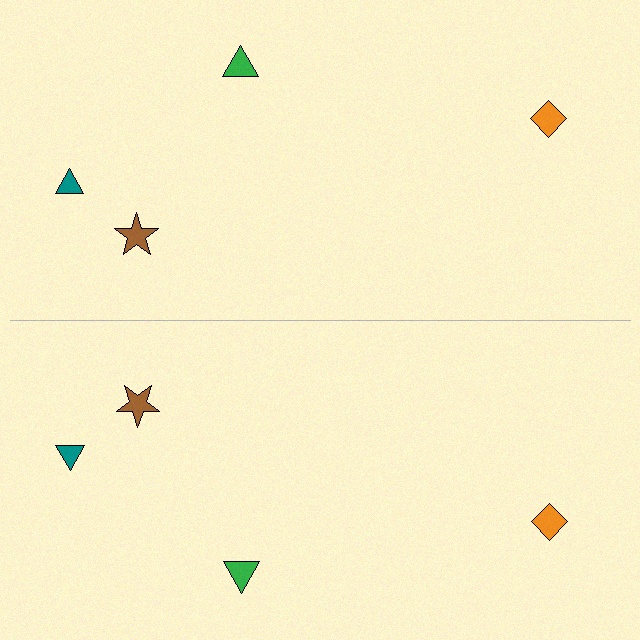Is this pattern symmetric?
Yes, this pattern has bilateral (reflection) symmetry.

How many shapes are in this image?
There are 8 shapes in this image.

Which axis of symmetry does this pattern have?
The pattern has a horizontal axis of symmetry running through the center of the image.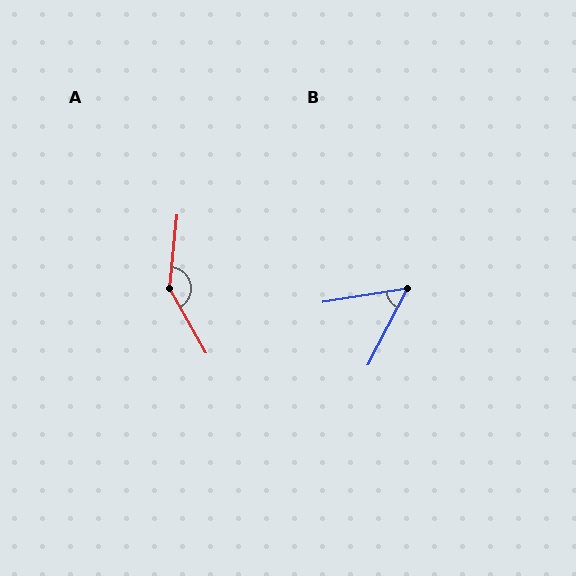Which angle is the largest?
A, at approximately 144 degrees.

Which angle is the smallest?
B, at approximately 54 degrees.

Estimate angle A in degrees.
Approximately 144 degrees.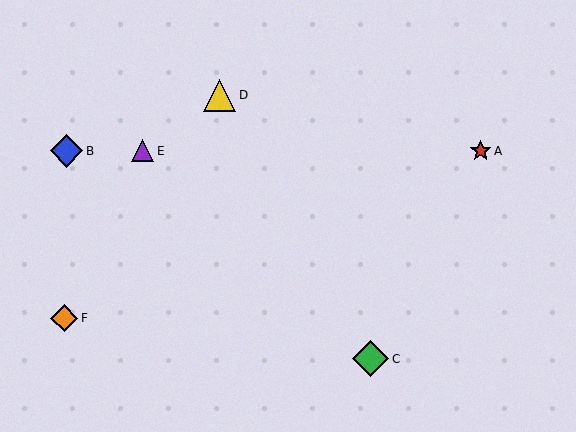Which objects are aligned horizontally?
Objects A, B, E are aligned horizontally.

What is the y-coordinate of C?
Object C is at y≈359.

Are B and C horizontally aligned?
No, B is at y≈151 and C is at y≈359.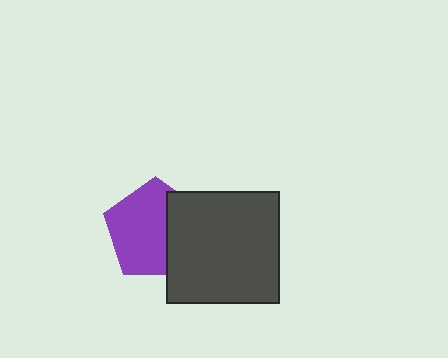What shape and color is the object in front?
The object in front is a dark gray square.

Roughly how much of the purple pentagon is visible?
About half of it is visible (roughly 64%).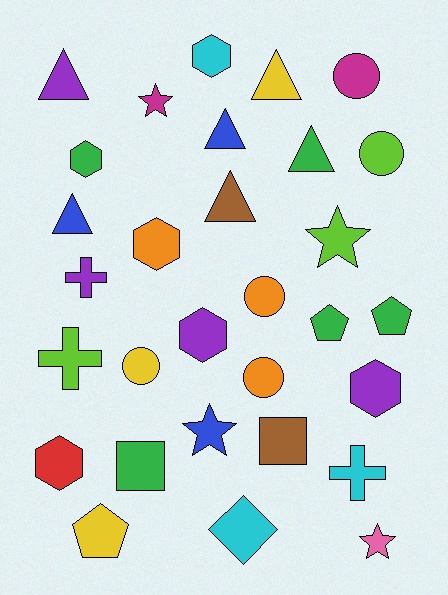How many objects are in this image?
There are 30 objects.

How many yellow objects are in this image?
There are 3 yellow objects.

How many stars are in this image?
There are 4 stars.